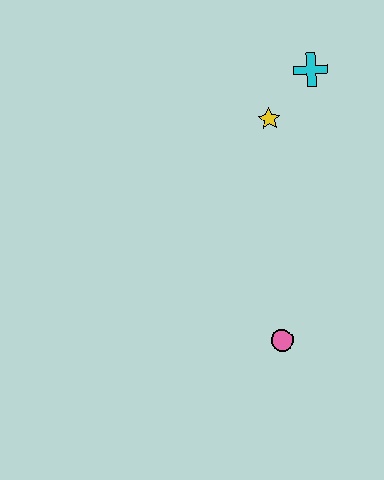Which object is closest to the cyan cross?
The yellow star is closest to the cyan cross.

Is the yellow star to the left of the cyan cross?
Yes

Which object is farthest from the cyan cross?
The pink circle is farthest from the cyan cross.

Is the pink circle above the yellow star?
No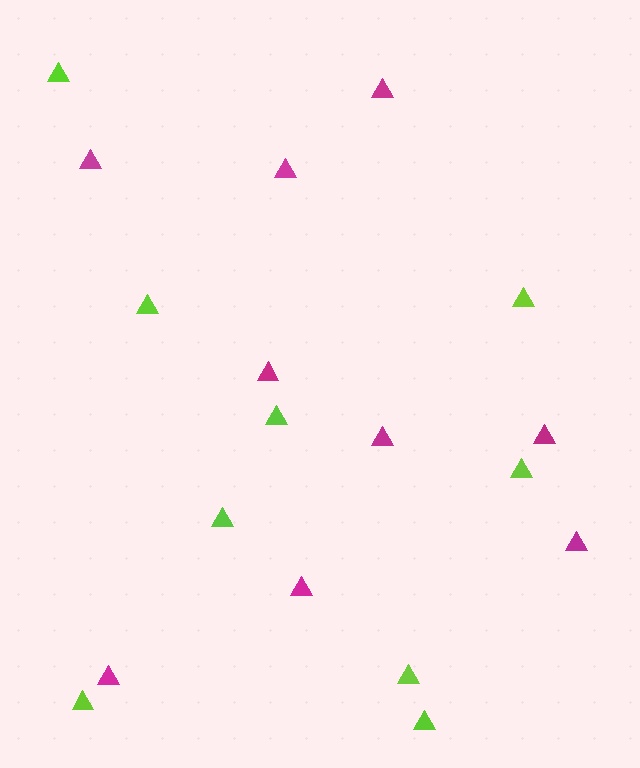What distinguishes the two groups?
There are 2 groups: one group of lime triangles (9) and one group of magenta triangles (9).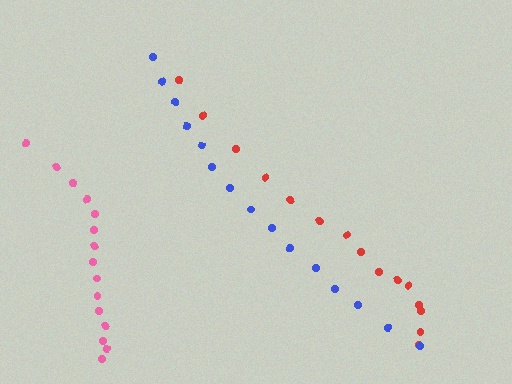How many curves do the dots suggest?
There are 3 distinct paths.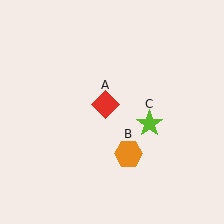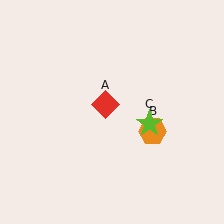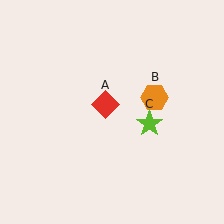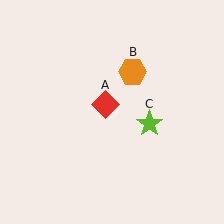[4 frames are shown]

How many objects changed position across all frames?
1 object changed position: orange hexagon (object B).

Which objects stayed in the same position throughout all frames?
Red diamond (object A) and lime star (object C) remained stationary.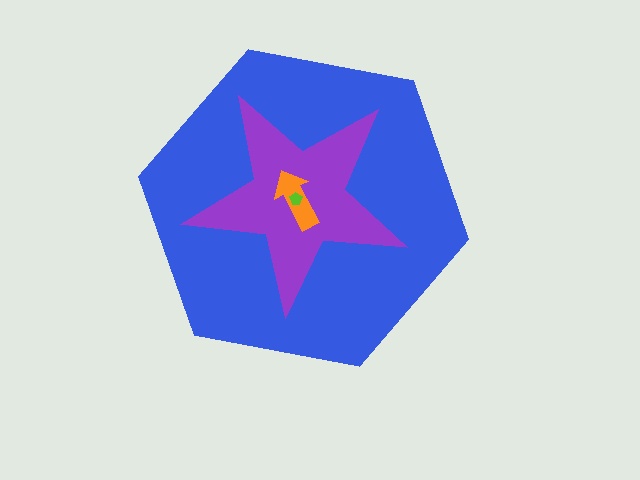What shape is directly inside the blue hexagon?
The purple star.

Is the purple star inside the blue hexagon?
Yes.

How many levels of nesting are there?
4.